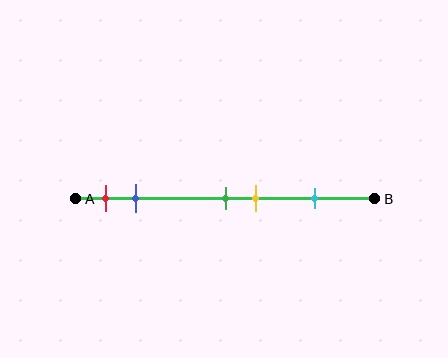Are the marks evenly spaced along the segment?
No, the marks are not evenly spaced.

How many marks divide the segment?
There are 5 marks dividing the segment.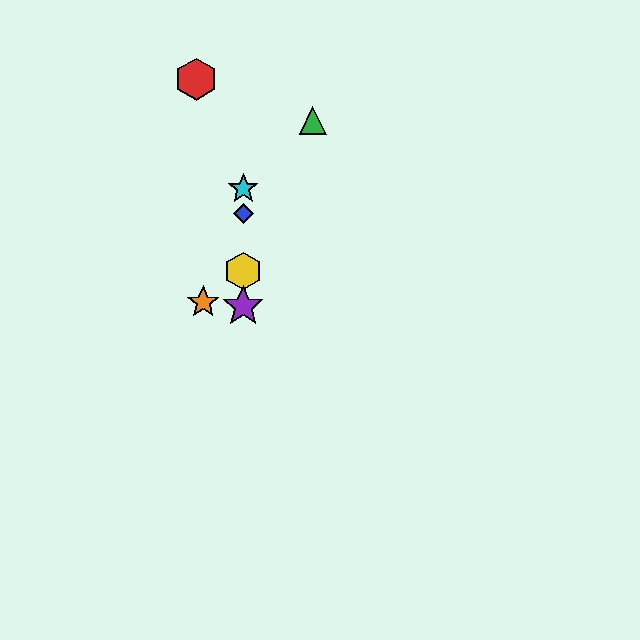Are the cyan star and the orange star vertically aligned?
No, the cyan star is at x≈243 and the orange star is at x≈203.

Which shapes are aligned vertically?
The blue diamond, the yellow hexagon, the purple star, the cyan star are aligned vertically.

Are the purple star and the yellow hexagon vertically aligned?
Yes, both are at x≈243.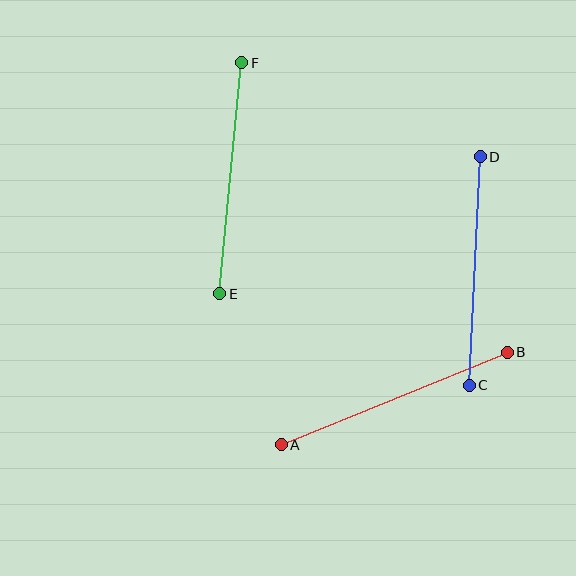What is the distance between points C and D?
The distance is approximately 228 pixels.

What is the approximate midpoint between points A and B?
The midpoint is at approximately (394, 399) pixels.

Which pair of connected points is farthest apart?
Points A and B are farthest apart.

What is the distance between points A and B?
The distance is approximately 244 pixels.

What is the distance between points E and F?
The distance is approximately 232 pixels.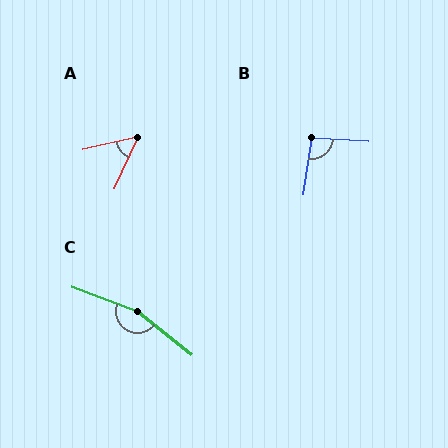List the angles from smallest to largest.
A (52°), B (95°), C (162°).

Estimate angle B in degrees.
Approximately 95 degrees.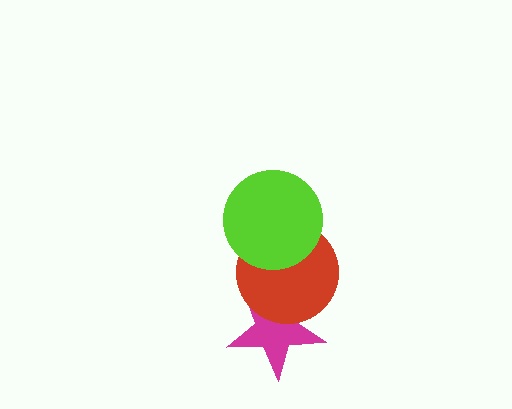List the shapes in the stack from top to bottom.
From top to bottom: the lime circle, the red circle, the magenta star.